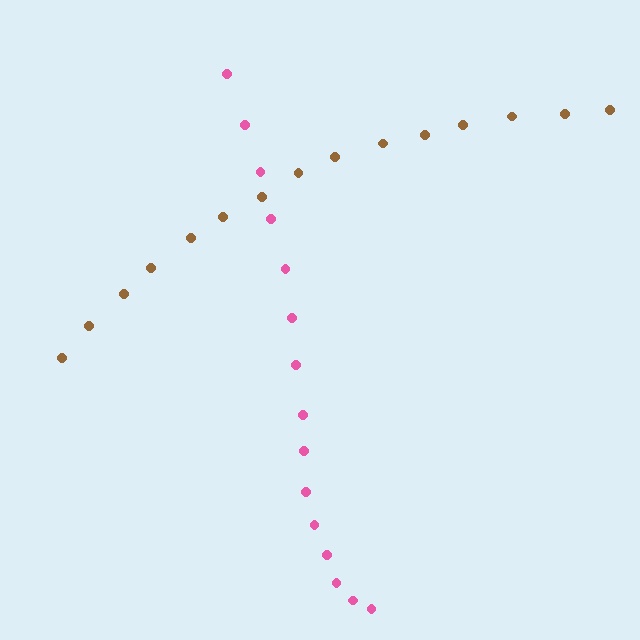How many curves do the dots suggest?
There are 2 distinct paths.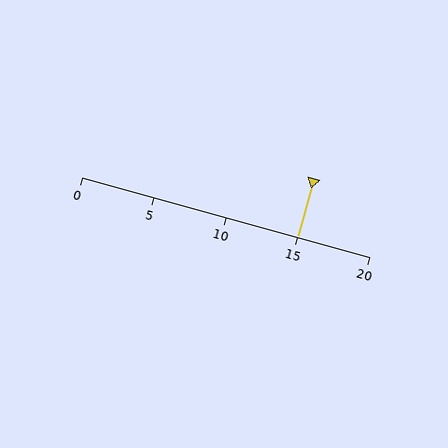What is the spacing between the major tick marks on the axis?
The major ticks are spaced 5 apart.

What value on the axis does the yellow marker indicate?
The marker indicates approximately 15.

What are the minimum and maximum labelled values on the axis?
The axis runs from 0 to 20.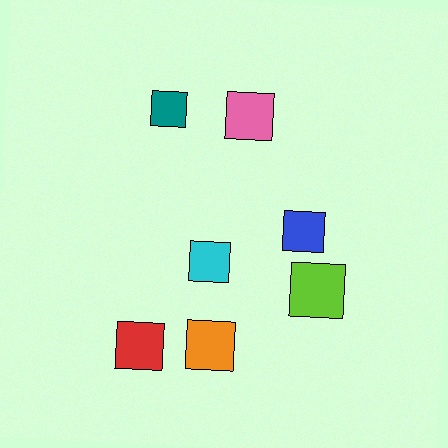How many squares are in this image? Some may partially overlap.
There are 7 squares.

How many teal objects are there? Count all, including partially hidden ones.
There is 1 teal object.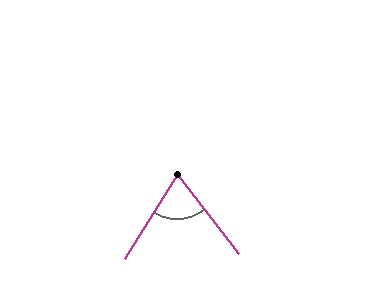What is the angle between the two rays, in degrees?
Approximately 70 degrees.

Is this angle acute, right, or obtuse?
It is acute.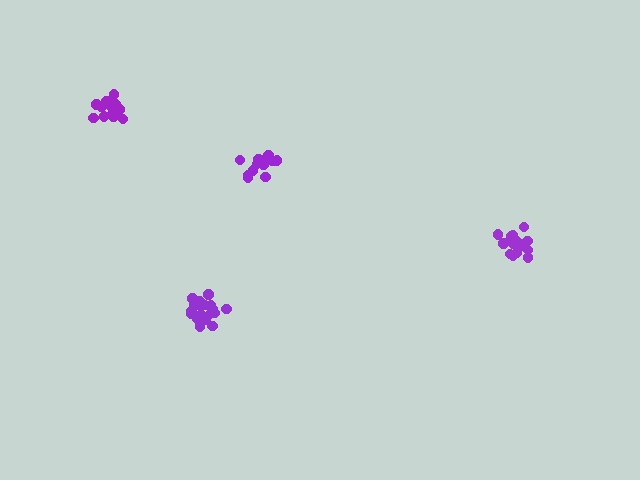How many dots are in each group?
Group 1: 18 dots, Group 2: 13 dots, Group 3: 17 dots, Group 4: 16 dots (64 total).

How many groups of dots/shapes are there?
There are 4 groups.